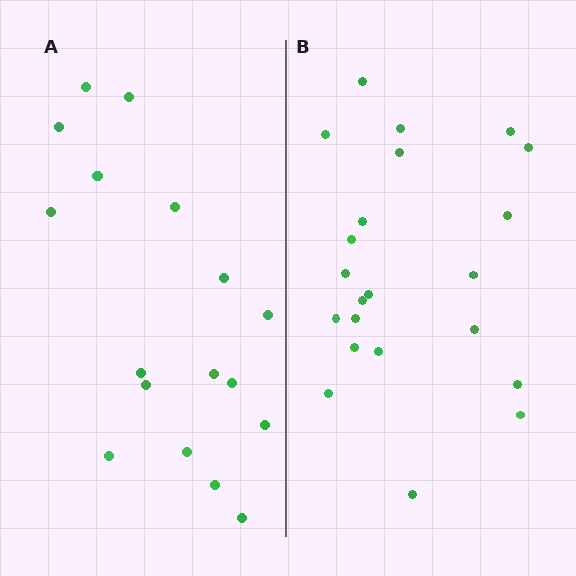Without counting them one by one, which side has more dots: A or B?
Region B (the right region) has more dots.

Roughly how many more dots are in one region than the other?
Region B has about 5 more dots than region A.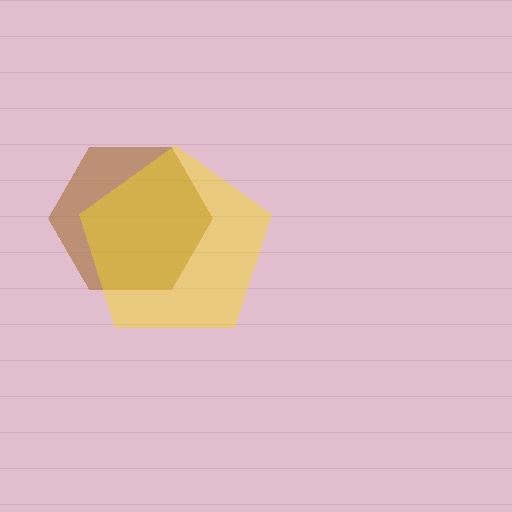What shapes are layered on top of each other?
The layered shapes are: a brown hexagon, a yellow pentagon.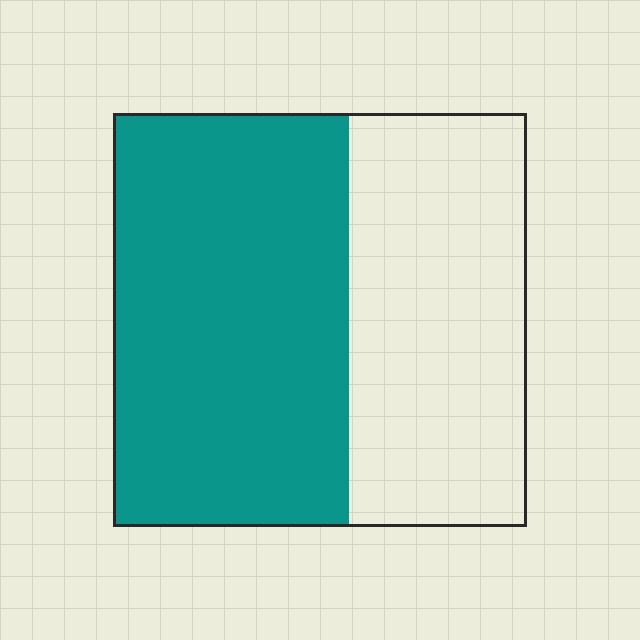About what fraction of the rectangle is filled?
About three fifths (3/5).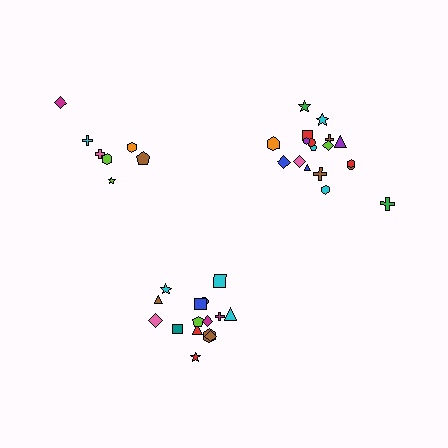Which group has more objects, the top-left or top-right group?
The top-right group.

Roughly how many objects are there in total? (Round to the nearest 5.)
Roughly 40 objects in total.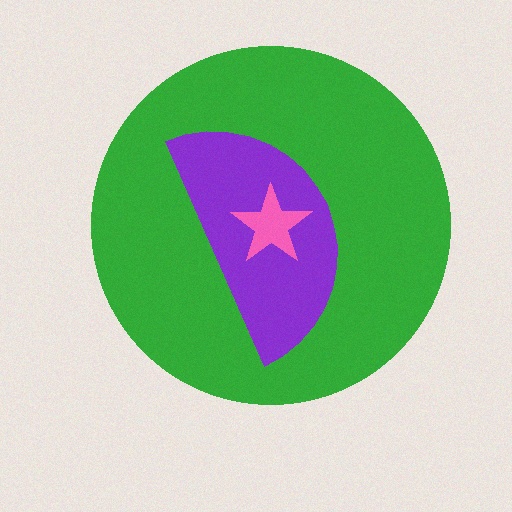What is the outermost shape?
The green circle.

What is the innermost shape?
The pink star.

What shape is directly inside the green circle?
The purple semicircle.